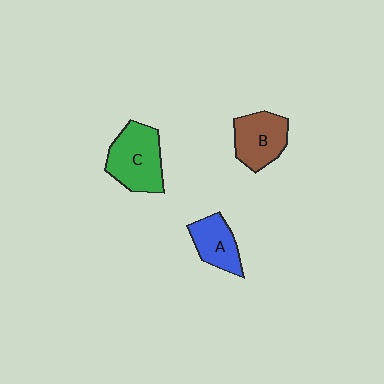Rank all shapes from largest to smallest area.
From largest to smallest: C (green), B (brown), A (blue).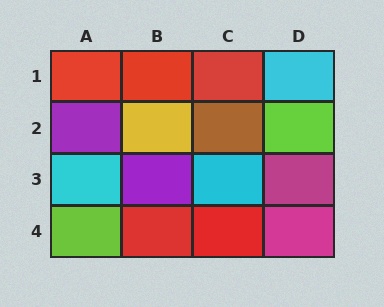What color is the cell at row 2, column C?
Brown.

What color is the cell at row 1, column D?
Cyan.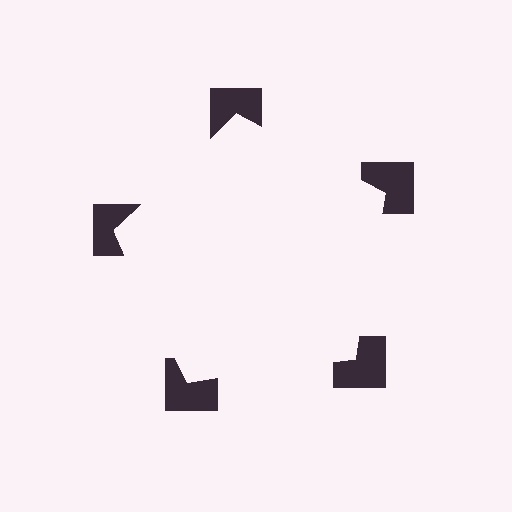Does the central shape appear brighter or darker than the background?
It typically appears slightly brighter than the background, even though no actual brightness change is drawn.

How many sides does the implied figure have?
5 sides.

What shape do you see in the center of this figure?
An illusory pentagon — its edges are inferred from the aligned wedge cuts in the notched squares, not physically drawn.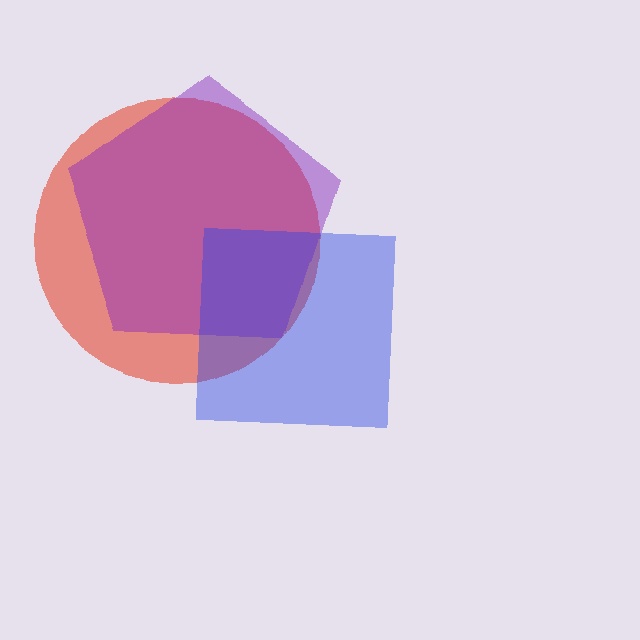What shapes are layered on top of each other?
The layered shapes are: a red circle, a purple pentagon, a blue square.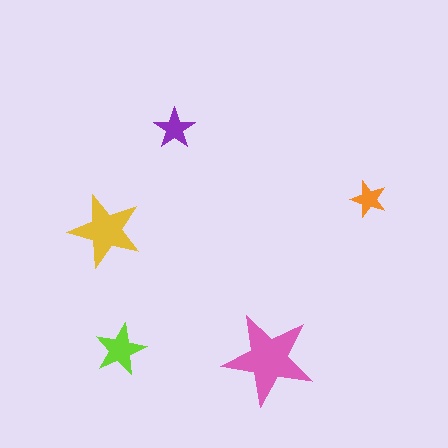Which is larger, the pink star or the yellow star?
The pink one.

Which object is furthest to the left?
The yellow star is leftmost.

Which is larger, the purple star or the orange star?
The purple one.